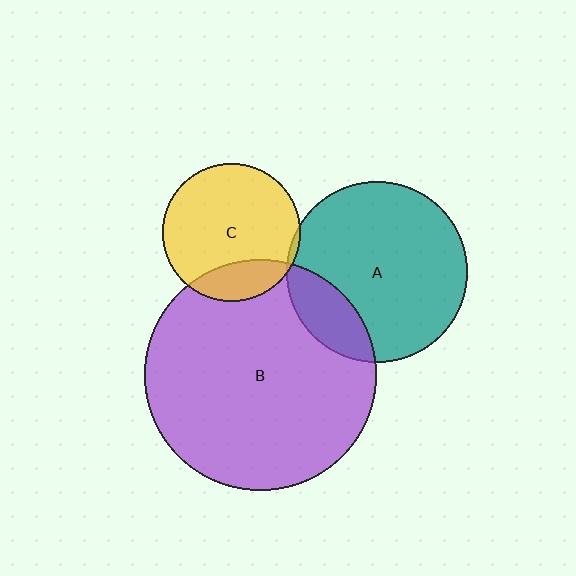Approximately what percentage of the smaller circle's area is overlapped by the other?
Approximately 5%.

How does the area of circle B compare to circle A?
Approximately 1.6 times.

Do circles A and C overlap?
Yes.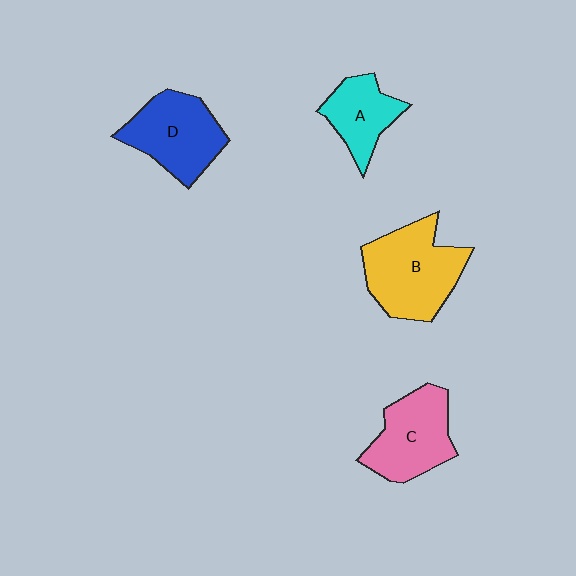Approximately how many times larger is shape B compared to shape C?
Approximately 1.2 times.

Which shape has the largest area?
Shape B (yellow).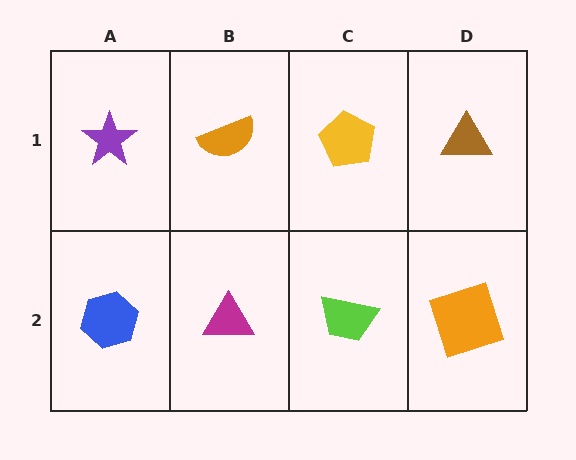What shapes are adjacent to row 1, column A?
A blue hexagon (row 2, column A), an orange semicircle (row 1, column B).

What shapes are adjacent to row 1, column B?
A magenta triangle (row 2, column B), a purple star (row 1, column A), a yellow pentagon (row 1, column C).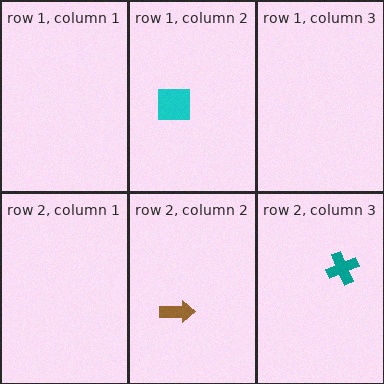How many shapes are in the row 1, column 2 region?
1.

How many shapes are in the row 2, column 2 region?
1.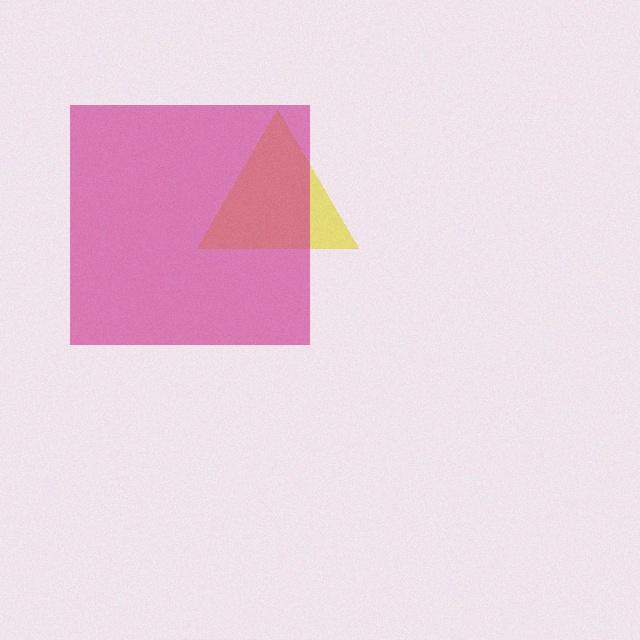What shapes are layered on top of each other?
The layered shapes are: a yellow triangle, a magenta square.